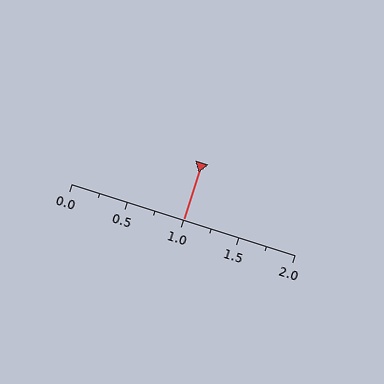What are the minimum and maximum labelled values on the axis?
The axis runs from 0.0 to 2.0.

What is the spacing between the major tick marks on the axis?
The major ticks are spaced 0.5 apart.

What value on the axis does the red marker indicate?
The marker indicates approximately 1.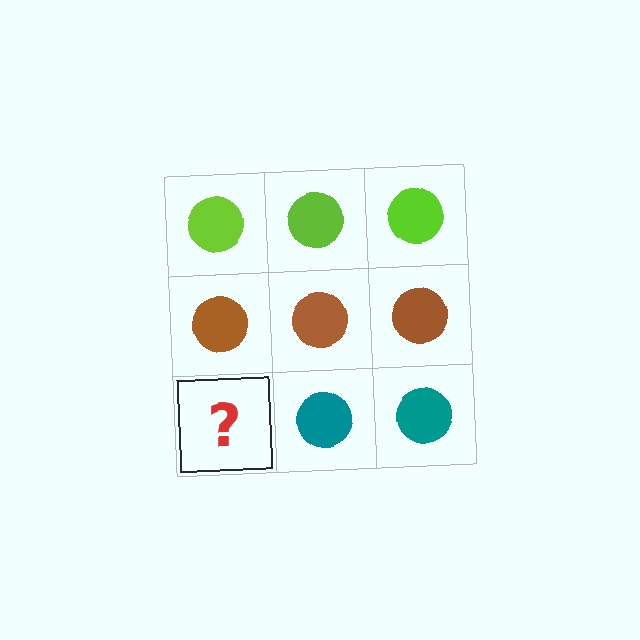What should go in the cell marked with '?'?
The missing cell should contain a teal circle.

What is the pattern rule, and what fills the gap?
The rule is that each row has a consistent color. The gap should be filled with a teal circle.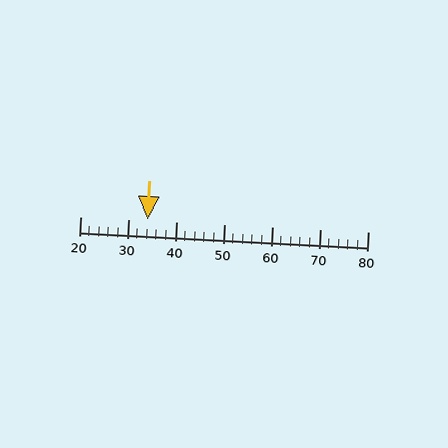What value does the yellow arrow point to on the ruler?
The yellow arrow points to approximately 34.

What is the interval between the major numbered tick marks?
The major tick marks are spaced 10 units apart.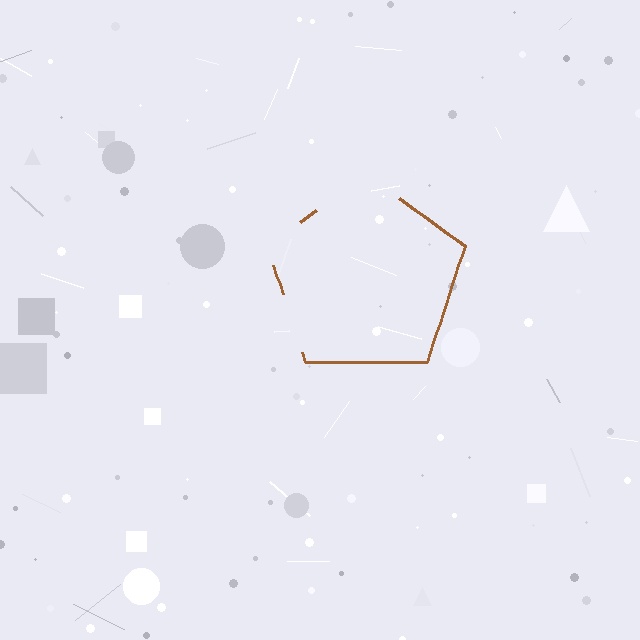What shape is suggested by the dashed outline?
The dashed outline suggests a pentagon.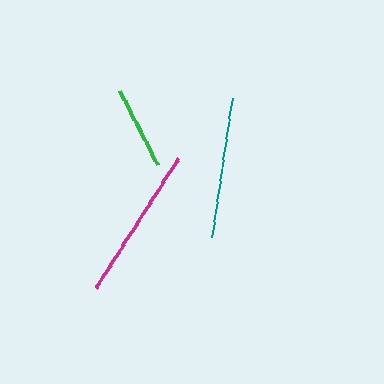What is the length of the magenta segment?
The magenta segment is approximately 154 pixels long.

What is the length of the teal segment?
The teal segment is approximately 140 pixels long.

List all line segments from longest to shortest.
From longest to shortest: magenta, teal, green.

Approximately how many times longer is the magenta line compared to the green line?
The magenta line is approximately 1.9 times the length of the green line.